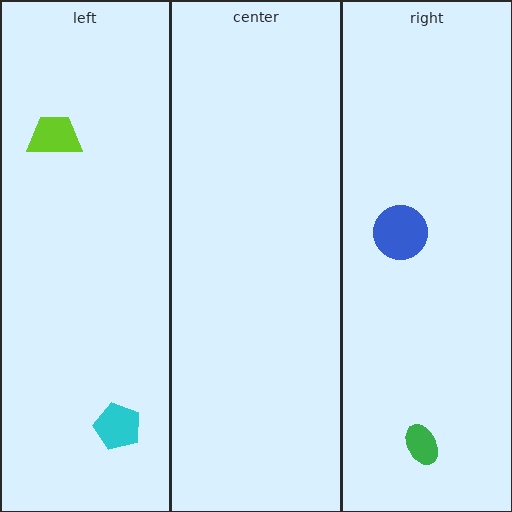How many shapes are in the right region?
2.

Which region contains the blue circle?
The right region.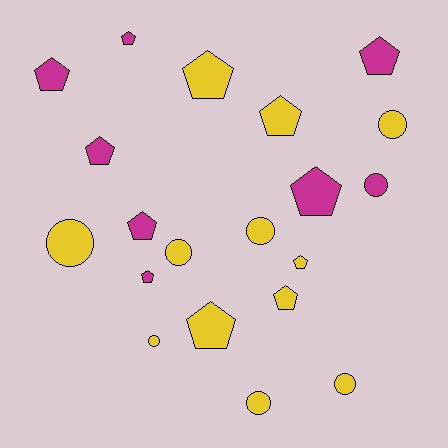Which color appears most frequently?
Yellow, with 12 objects.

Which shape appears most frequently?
Pentagon, with 12 objects.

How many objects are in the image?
There are 20 objects.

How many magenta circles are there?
There is 1 magenta circle.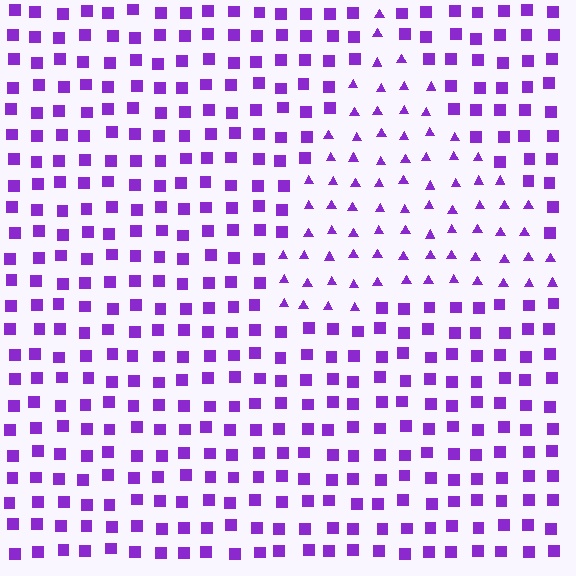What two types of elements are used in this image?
The image uses triangles inside the triangle region and squares outside it.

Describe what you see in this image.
The image is filled with small purple elements arranged in a uniform grid. A triangle-shaped region contains triangles, while the surrounding area contains squares. The boundary is defined purely by the change in element shape.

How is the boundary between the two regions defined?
The boundary is defined by a change in element shape: triangles inside vs. squares outside. All elements share the same color and spacing.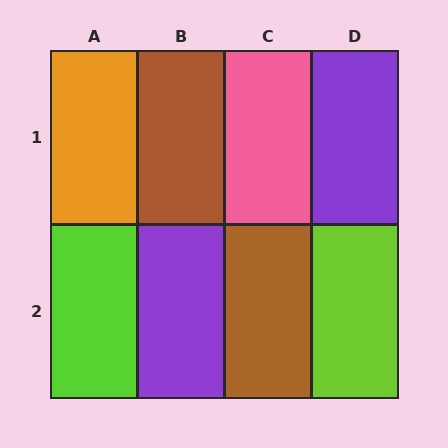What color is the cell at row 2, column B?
Purple.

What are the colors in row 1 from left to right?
Orange, brown, pink, purple.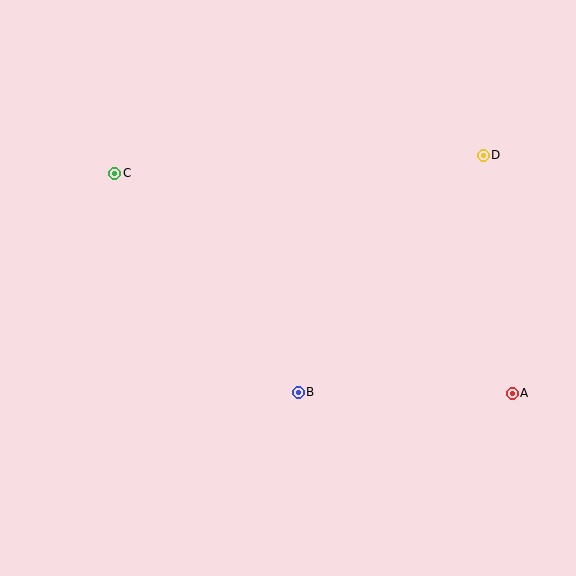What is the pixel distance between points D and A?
The distance between D and A is 240 pixels.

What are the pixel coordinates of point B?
Point B is at (298, 392).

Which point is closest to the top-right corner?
Point D is closest to the top-right corner.